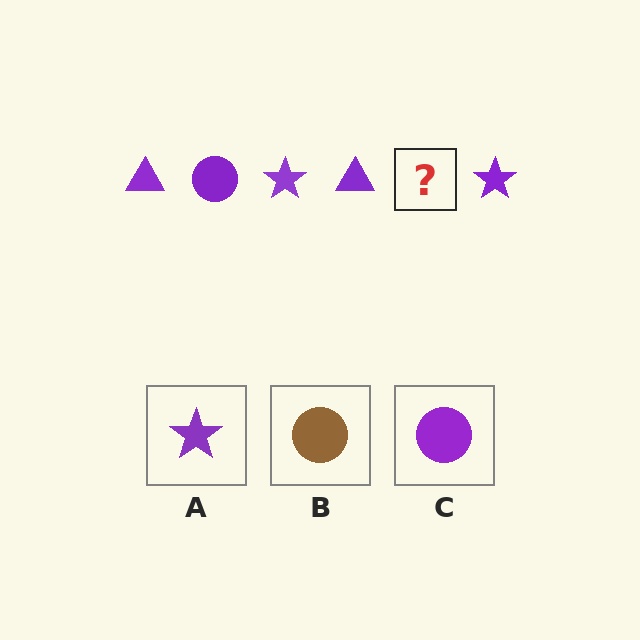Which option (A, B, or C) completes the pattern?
C.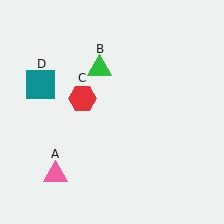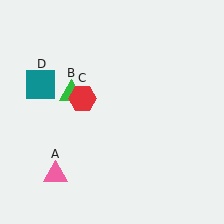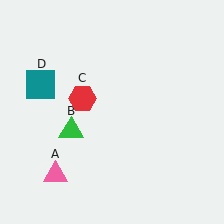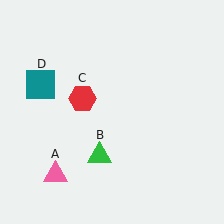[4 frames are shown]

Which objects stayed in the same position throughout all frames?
Pink triangle (object A) and red hexagon (object C) and teal square (object D) remained stationary.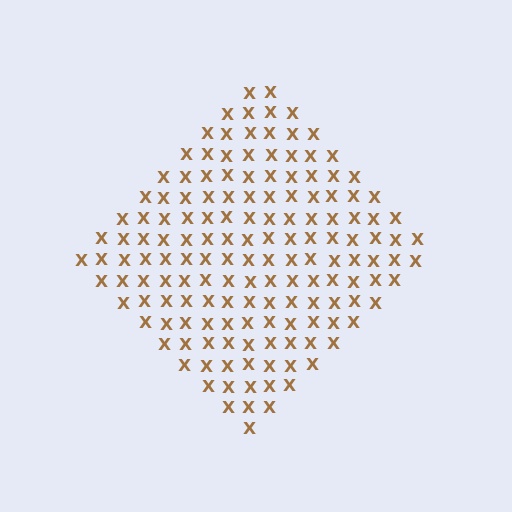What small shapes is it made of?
It is made of small letter X's.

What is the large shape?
The large shape is a diamond.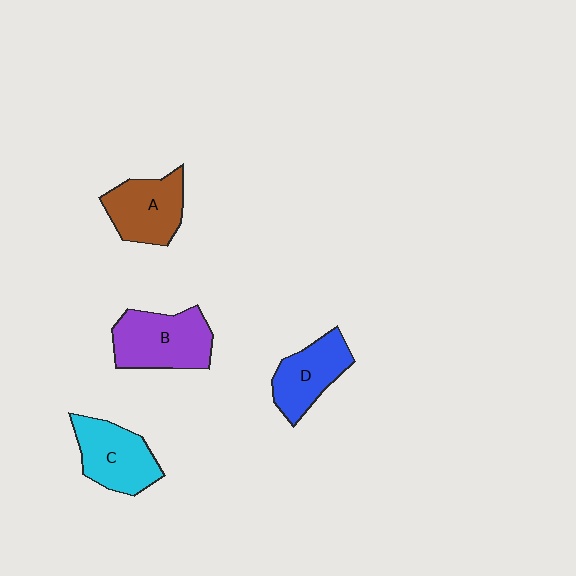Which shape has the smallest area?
Shape D (blue).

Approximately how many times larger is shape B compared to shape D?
Approximately 1.3 times.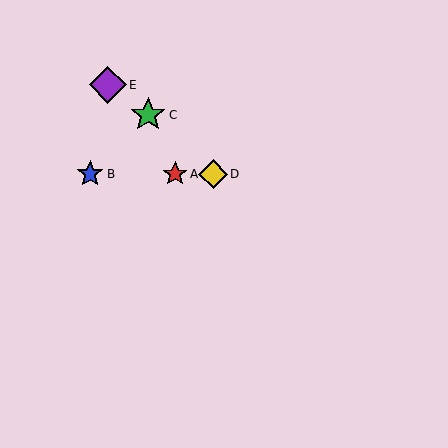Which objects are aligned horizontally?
Objects A, B, D are aligned horizontally.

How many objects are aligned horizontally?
3 objects (A, B, D) are aligned horizontally.